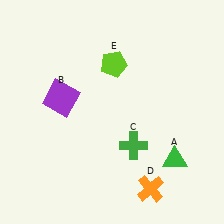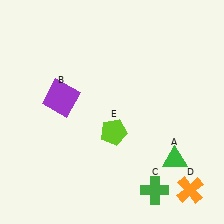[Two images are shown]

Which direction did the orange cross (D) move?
The orange cross (D) moved right.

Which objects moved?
The objects that moved are: the green cross (C), the orange cross (D), the lime pentagon (E).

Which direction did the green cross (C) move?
The green cross (C) moved down.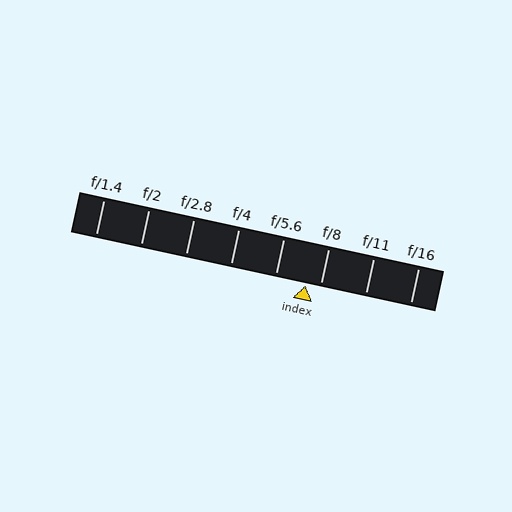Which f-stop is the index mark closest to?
The index mark is closest to f/8.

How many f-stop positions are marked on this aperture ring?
There are 8 f-stop positions marked.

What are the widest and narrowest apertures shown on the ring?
The widest aperture shown is f/1.4 and the narrowest is f/16.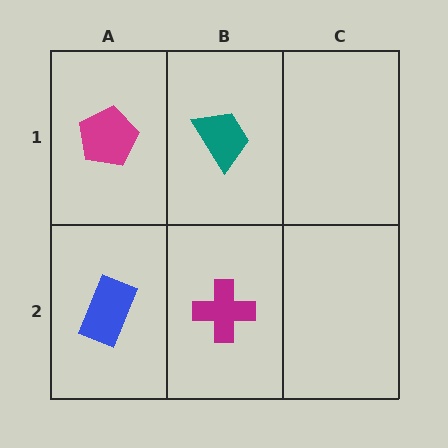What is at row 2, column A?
A blue rectangle.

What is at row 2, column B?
A magenta cross.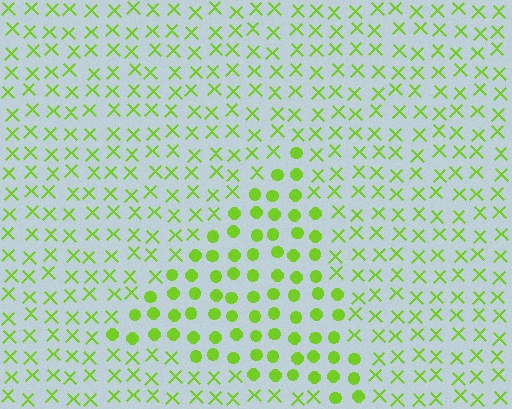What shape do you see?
I see a triangle.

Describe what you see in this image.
The image is filled with small lime elements arranged in a uniform grid. A triangle-shaped region contains circles, while the surrounding area contains X marks. The boundary is defined purely by the change in element shape.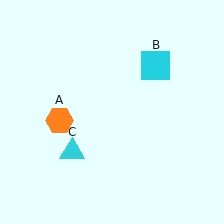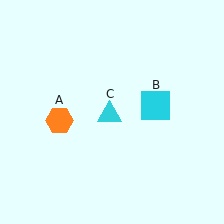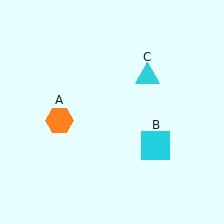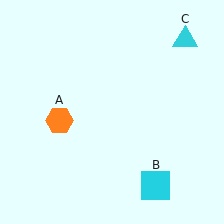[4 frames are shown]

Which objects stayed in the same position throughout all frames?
Orange hexagon (object A) remained stationary.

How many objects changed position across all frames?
2 objects changed position: cyan square (object B), cyan triangle (object C).